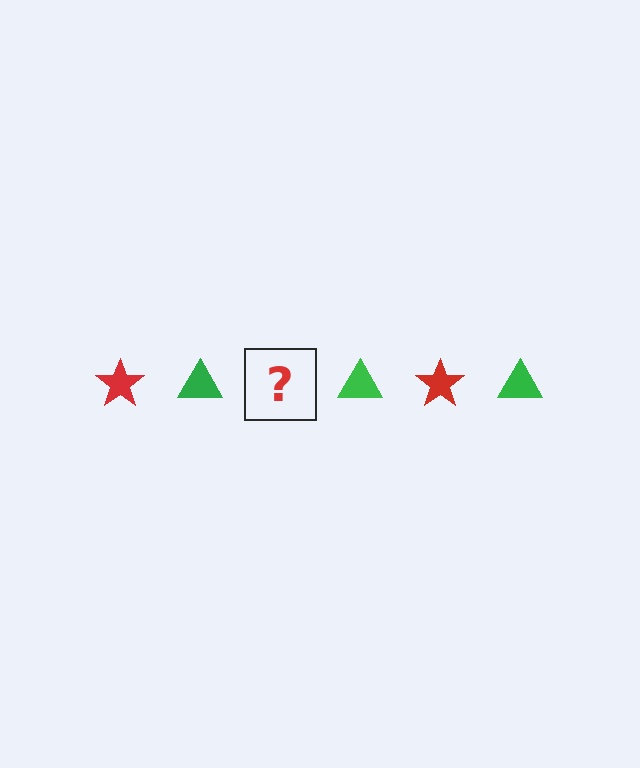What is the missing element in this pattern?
The missing element is a red star.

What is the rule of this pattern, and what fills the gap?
The rule is that the pattern alternates between red star and green triangle. The gap should be filled with a red star.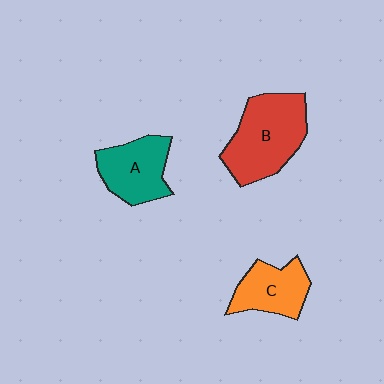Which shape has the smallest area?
Shape C (orange).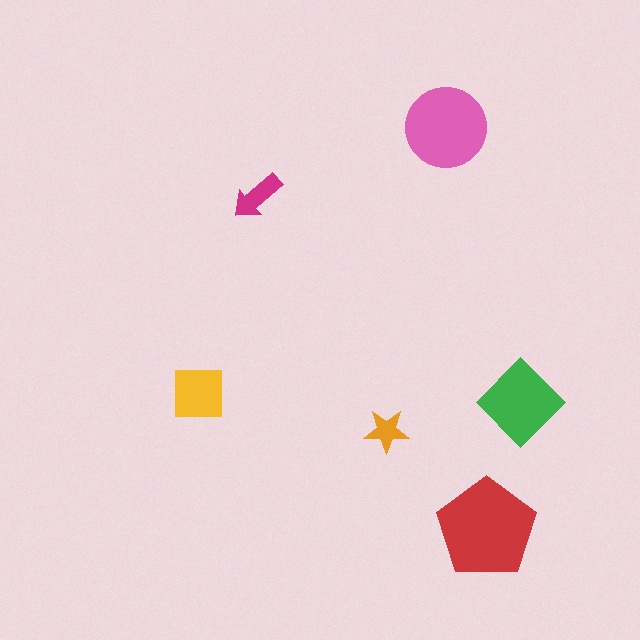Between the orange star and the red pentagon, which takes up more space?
The red pentagon.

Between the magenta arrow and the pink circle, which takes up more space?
The pink circle.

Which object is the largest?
The red pentagon.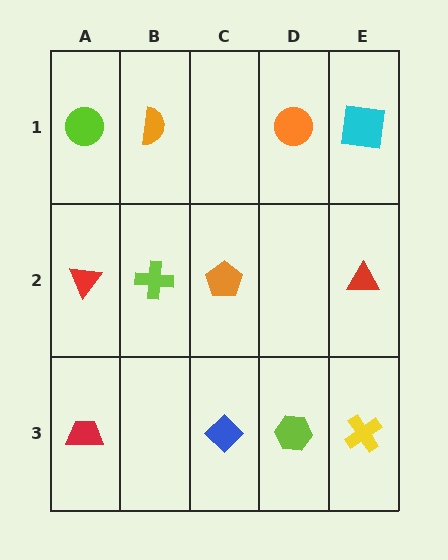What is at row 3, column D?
A lime hexagon.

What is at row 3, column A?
A red trapezoid.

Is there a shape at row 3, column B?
No, that cell is empty.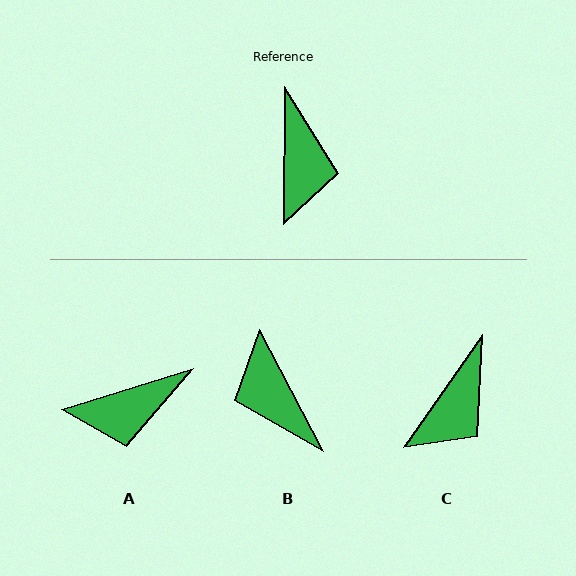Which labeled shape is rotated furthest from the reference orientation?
B, about 152 degrees away.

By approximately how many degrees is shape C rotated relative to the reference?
Approximately 35 degrees clockwise.